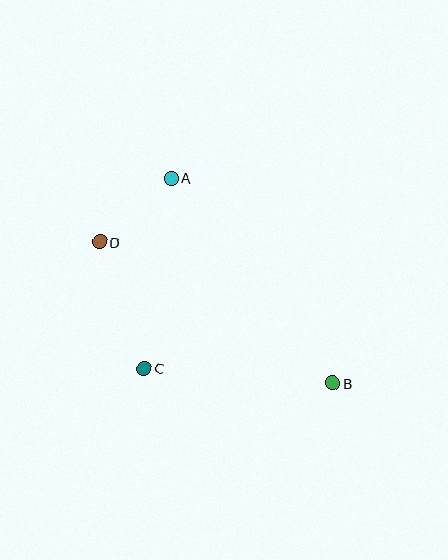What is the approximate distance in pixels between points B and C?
The distance between B and C is approximately 189 pixels.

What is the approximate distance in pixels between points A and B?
The distance between A and B is approximately 261 pixels.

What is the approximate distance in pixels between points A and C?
The distance between A and C is approximately 192 pixels.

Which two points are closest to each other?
Points A and D are closest to each other.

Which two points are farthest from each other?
Points B and D are farthest from each other.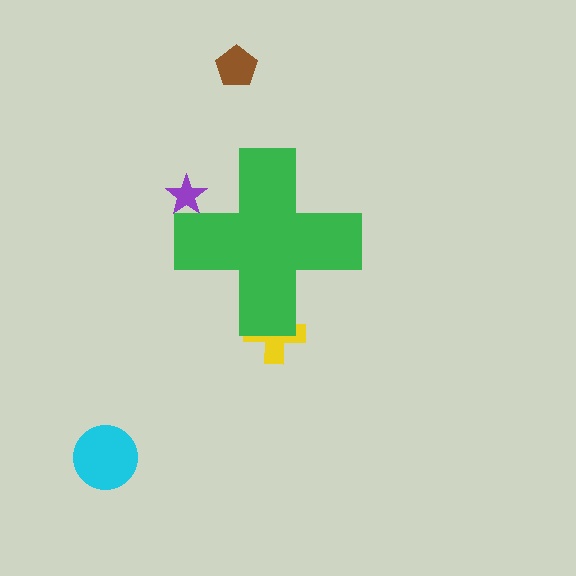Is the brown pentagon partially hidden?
No, the brown pentagon is fully visible.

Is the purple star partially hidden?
Yes, the purple star is partially hidden behind the green cross.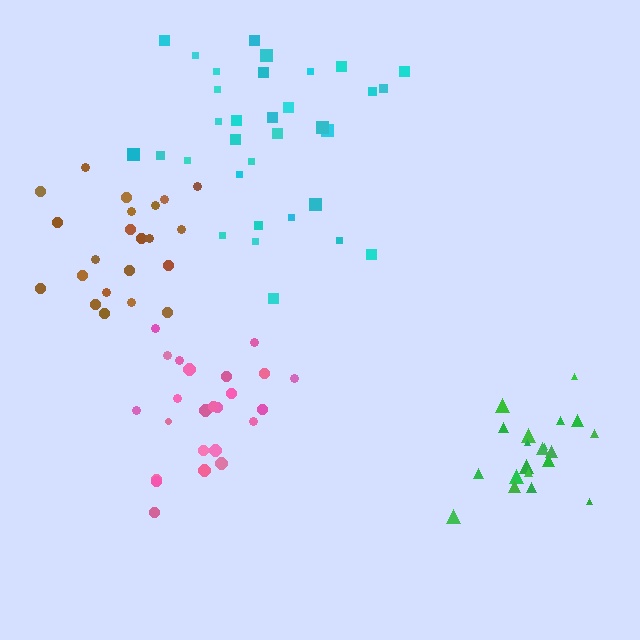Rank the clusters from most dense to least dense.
green, pink, brown, cyan.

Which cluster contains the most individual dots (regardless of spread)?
Cyan (33).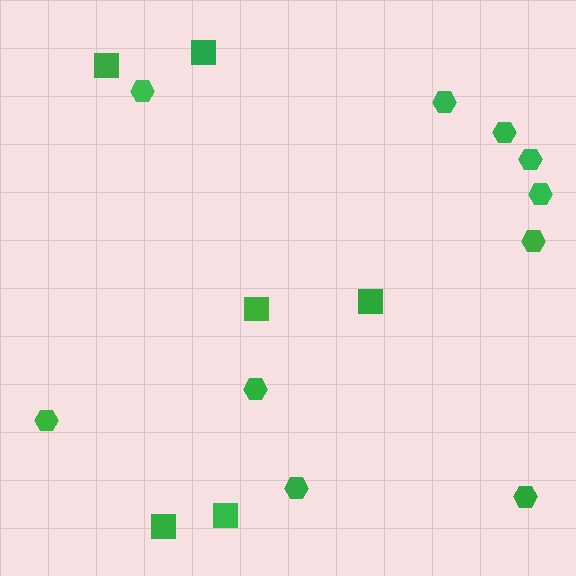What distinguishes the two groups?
There are 2 groups: one group of hexagons (10) and one group of squares (6).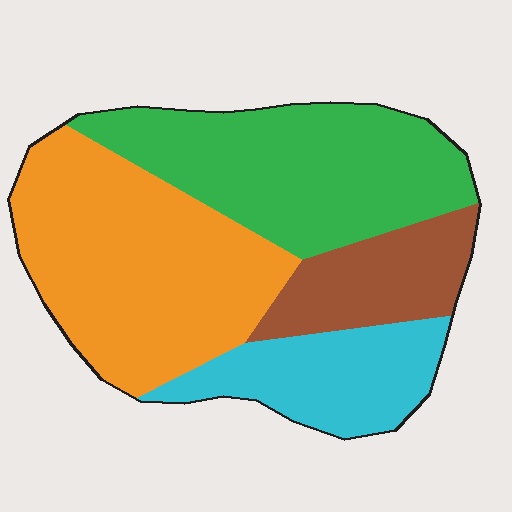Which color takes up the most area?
Orange, at roughly 35%.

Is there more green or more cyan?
Green.